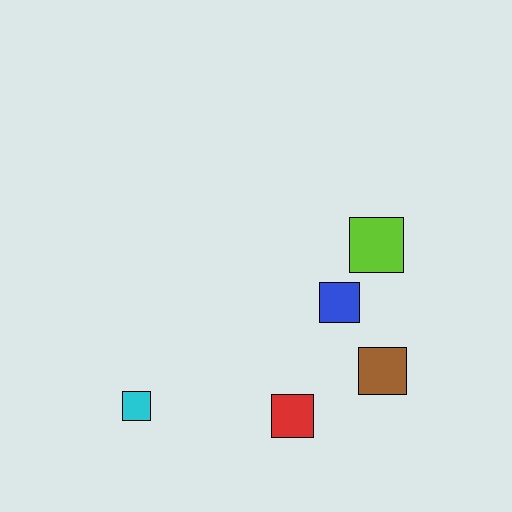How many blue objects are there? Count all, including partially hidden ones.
There is 1 blue object.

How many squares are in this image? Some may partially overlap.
There are 5 squares.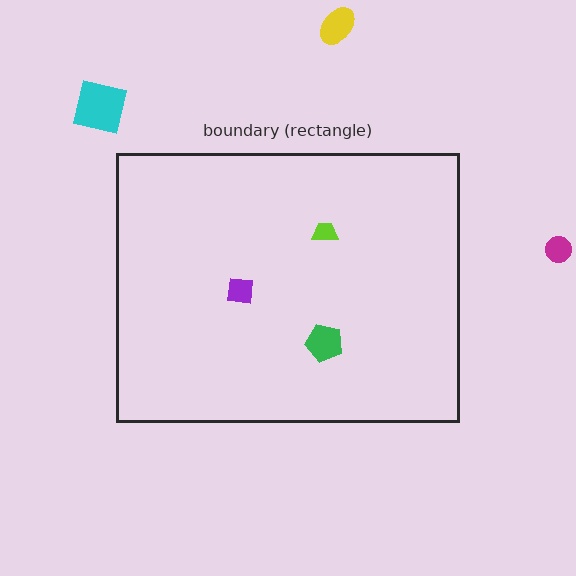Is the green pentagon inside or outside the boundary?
Inside.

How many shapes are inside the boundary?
3 inside, 3 outside.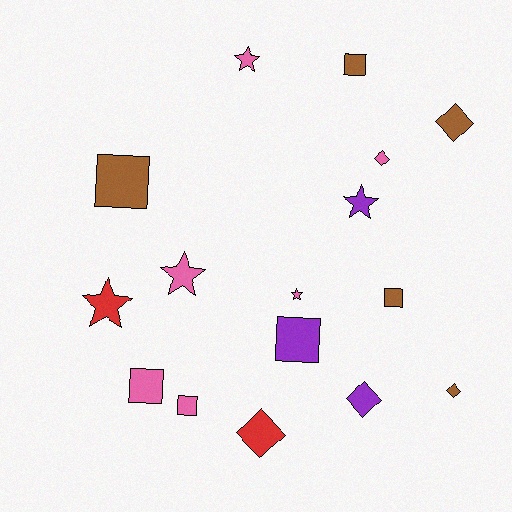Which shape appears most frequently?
Square, with 6 objects.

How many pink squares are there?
There are 2 pink squares.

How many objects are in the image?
There are 16 objects.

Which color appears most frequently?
Pink, with 6 objects.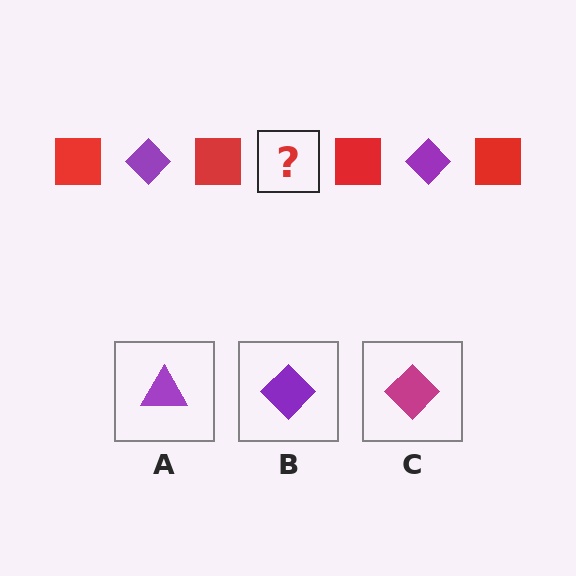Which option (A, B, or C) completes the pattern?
B.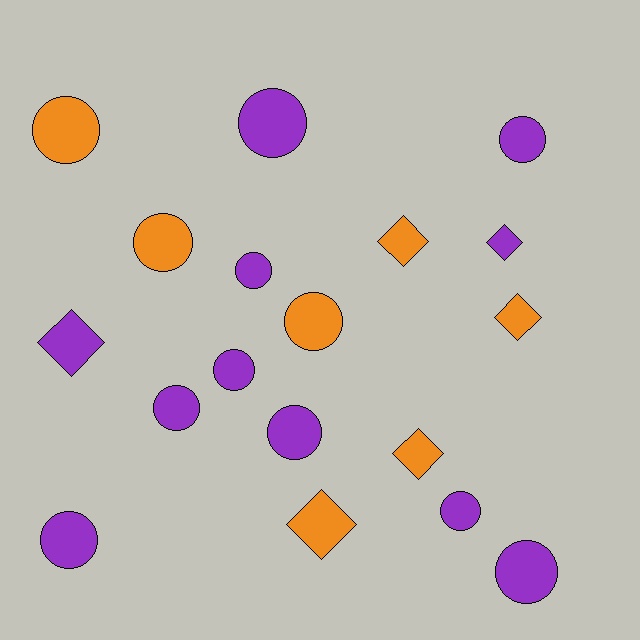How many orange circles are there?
There are 3 orange circles.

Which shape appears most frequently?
Circle, with 12 objects.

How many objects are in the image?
There are 18 objects.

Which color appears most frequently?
Purple, with 11 objects.